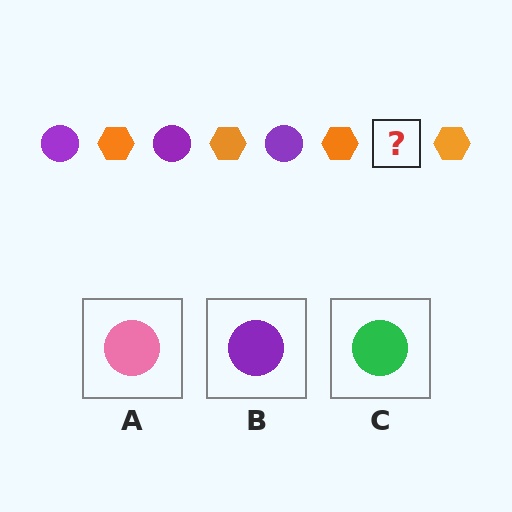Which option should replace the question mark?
Option B.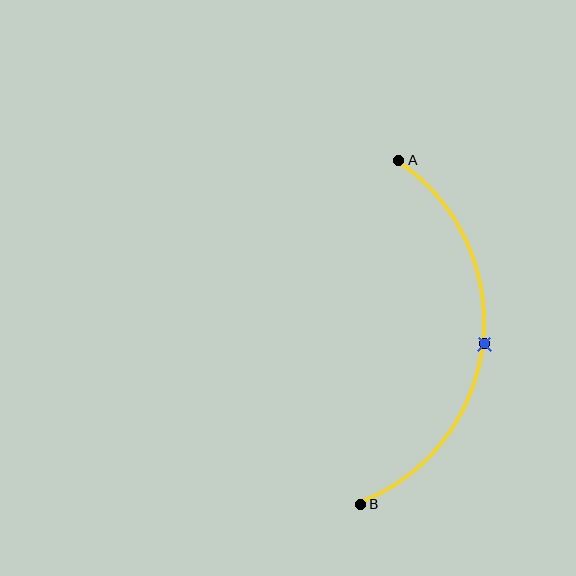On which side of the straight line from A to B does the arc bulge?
The arc bulges to the right of the straight line connecting A and B.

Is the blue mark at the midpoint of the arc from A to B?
Yes. The blue mark lies on the arc at equal arc-length from both A and B — it is the arc midpoint.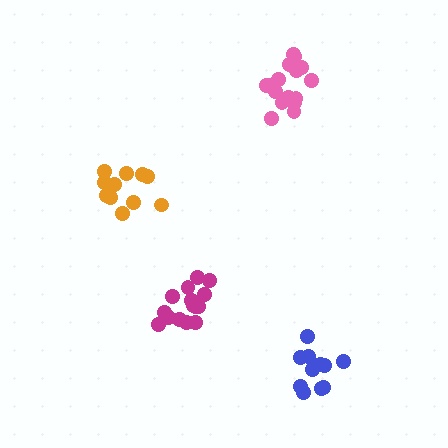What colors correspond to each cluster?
The clusters are colored: orange, pink, magenta, blue.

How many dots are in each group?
Group 1: 11 dots, Group 2: 16 dots, Group 3: 15 dots, Group 4: 11 dots (53 total).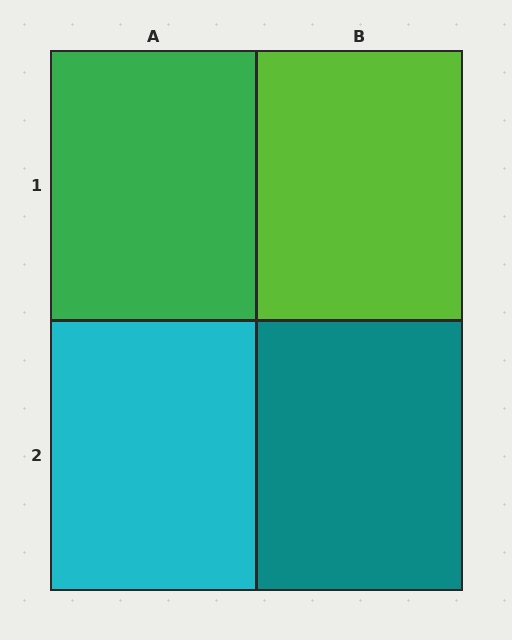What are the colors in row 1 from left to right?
Green, lime.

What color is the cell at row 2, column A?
Cyan.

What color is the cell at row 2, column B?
Teal.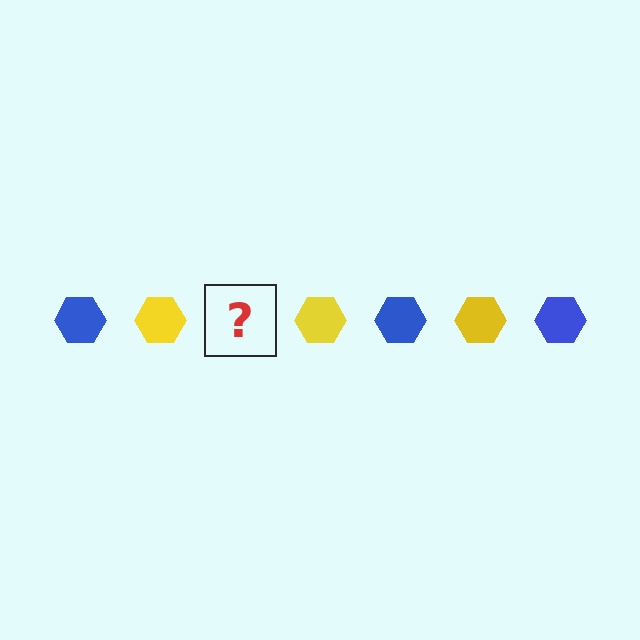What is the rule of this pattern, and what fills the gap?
The rule is that the pattern cycles through blue, yellow hexagons. The gap should be filled with a blue hexagon.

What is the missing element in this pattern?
The missing element is a blue hexagon.